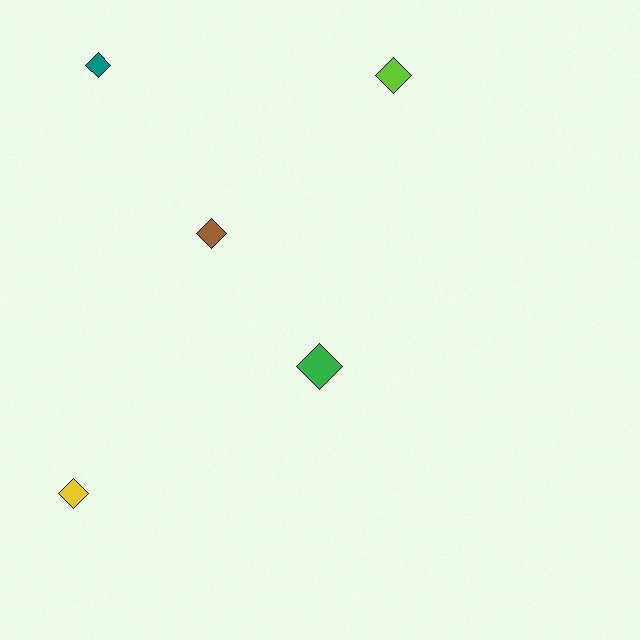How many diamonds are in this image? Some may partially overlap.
There are 5 diamonds.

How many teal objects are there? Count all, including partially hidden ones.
There is 1 teal object.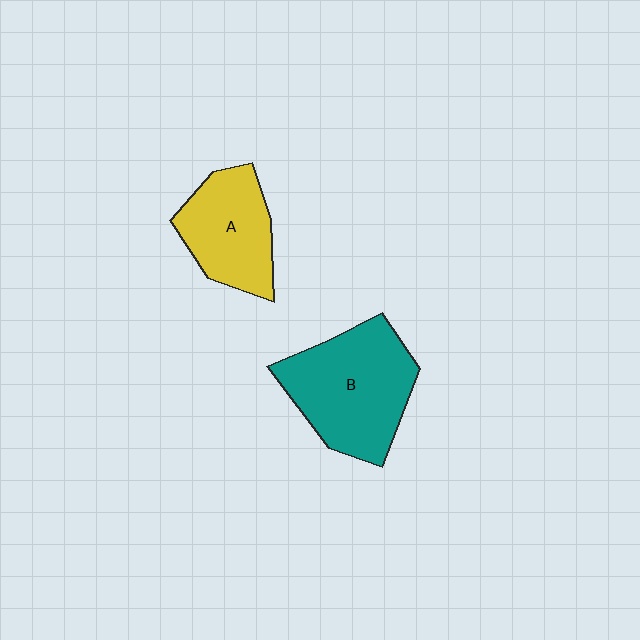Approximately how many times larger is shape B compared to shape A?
Approximately 1.4 times.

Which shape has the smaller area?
Shape A (yellow).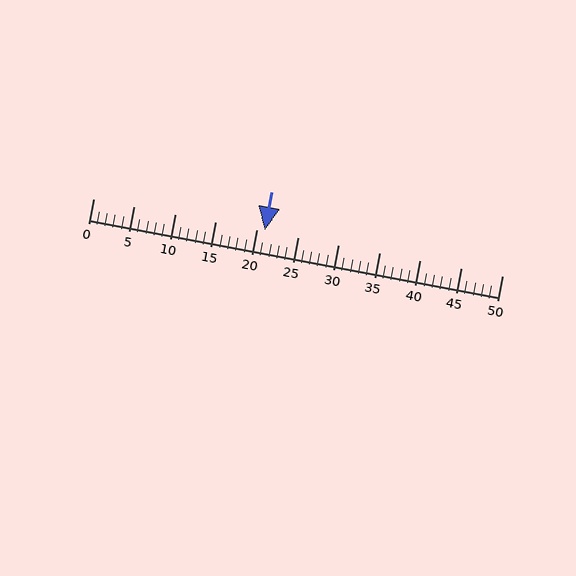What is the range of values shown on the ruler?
The ruler shows values from 0 to 50.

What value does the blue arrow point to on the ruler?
The blue arrow points to approximately 21.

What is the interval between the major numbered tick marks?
The major tick marks are spaced 5 units apart.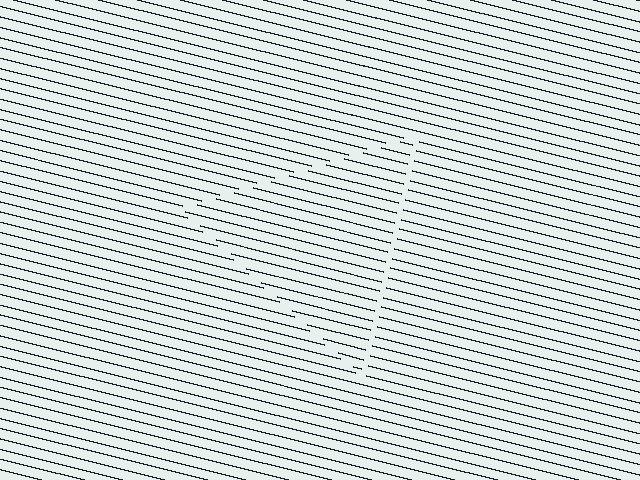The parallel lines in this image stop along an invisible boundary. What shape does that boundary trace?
An illusory triangle. The interior of the shape contains the same grating, shifted by half a period — the contour is defined by the phase discontinuity where line-ends from the inner and outer gratings abut.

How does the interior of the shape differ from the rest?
The interior of the shape contains the same grating, shifted by half a period — the contour is defined by the phase discontinuity where line-ends from the inner and outer gratings abut.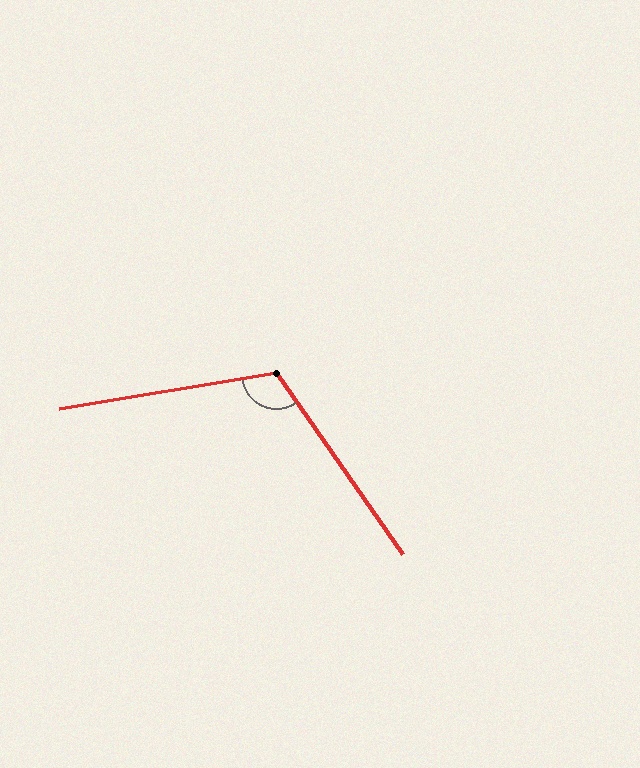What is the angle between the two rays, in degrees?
Approximately 116 degrees.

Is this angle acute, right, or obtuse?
It is obtuse.